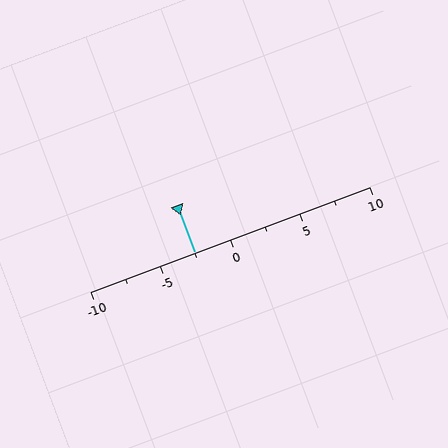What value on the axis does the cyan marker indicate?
The marker indicates approximately -2.5.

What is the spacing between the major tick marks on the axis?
The major ticks are spaced 5 apart.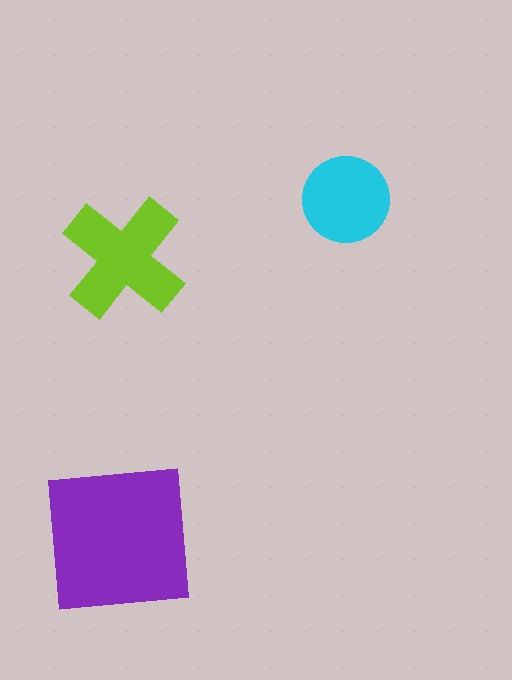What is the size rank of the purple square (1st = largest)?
1st.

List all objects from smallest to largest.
The cyan circle, the lime cross, the purple square.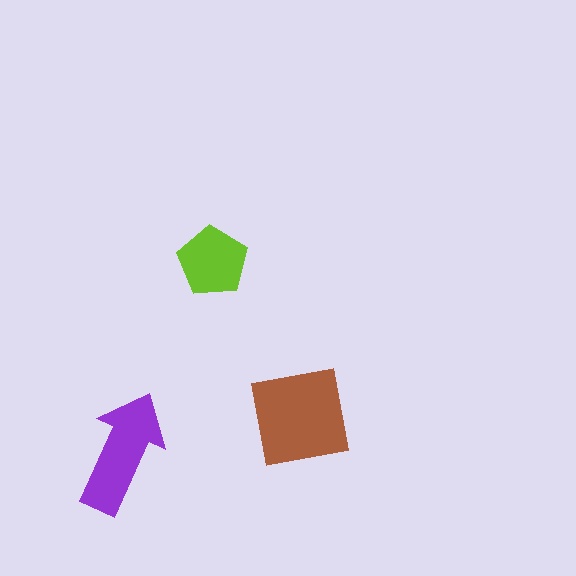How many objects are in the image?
There are 3 objects in the image.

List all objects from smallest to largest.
The lime pentagon, the purple arrow, the brown square.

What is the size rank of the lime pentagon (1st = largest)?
3rd.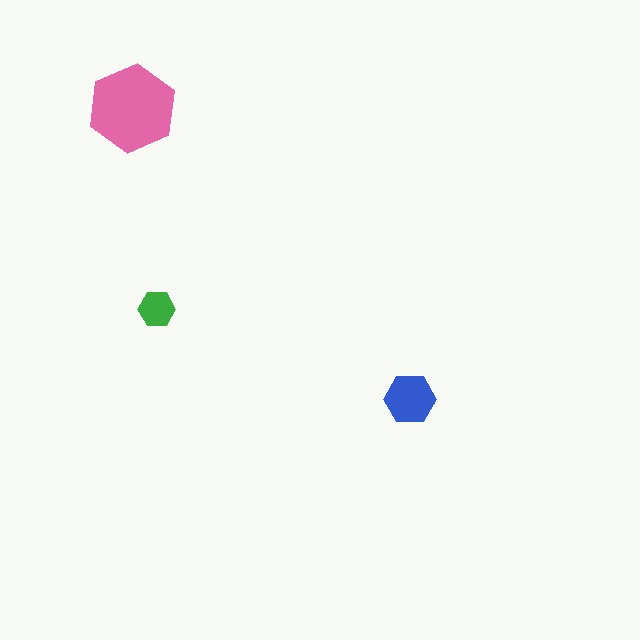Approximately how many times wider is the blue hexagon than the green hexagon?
About 1.5 times wider.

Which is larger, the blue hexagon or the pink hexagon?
The pink one.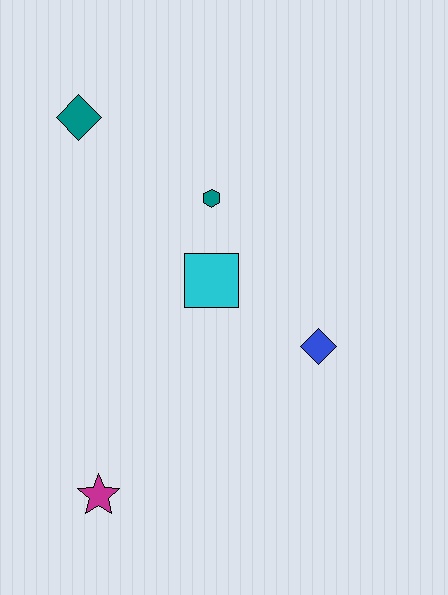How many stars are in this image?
There is 1 star.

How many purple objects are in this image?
There are no purple objects.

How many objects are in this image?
There are 5 objects.